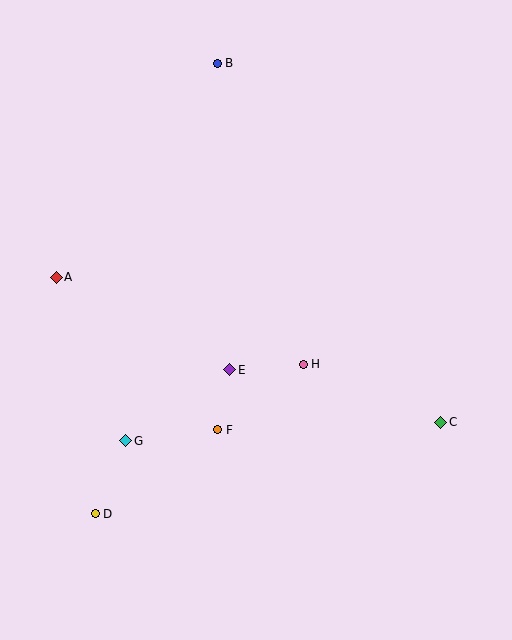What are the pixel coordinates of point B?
Point B is at (217, 63).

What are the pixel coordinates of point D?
Point D is at (95, 514).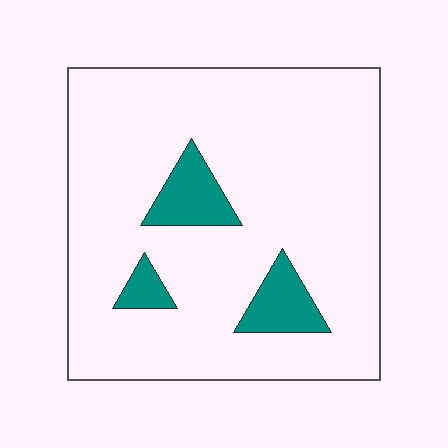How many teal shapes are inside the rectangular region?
3.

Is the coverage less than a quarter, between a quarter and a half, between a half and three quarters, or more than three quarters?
Less than a quarter.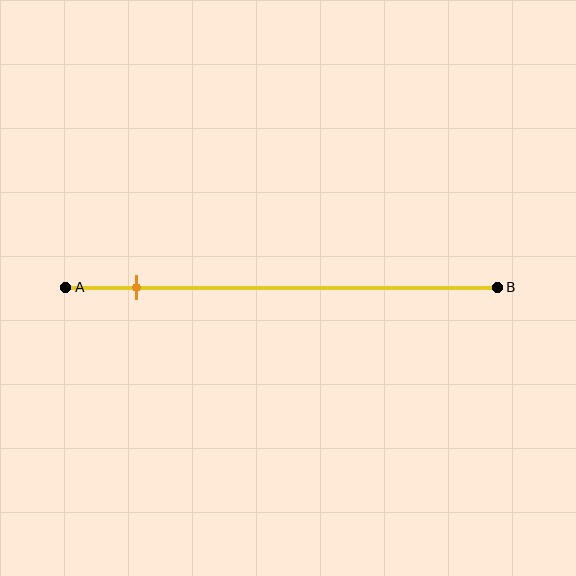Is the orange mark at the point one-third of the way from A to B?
No, the mark is at about 15% from A, not at the 33% one-third point.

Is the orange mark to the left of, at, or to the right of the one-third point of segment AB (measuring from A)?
The orange mark is to the left of the one-third point of segment AB.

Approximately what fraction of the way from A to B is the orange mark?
The orange mark is approximately 15% of the way from A to B.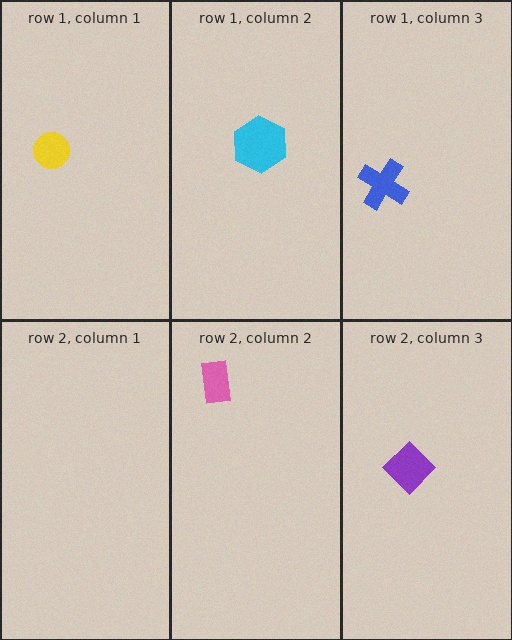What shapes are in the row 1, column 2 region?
The cyan hexagon.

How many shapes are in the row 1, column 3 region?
1.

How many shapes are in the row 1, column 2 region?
1.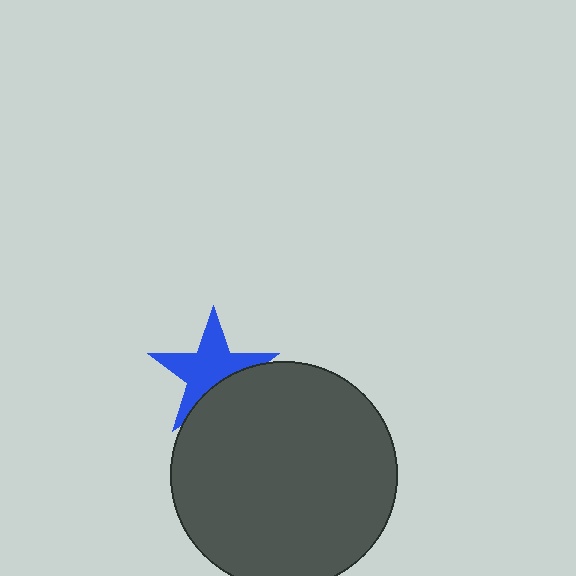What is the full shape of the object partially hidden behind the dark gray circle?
The partially hidden object is a blue star.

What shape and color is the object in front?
The object in front is a dark gray circle.